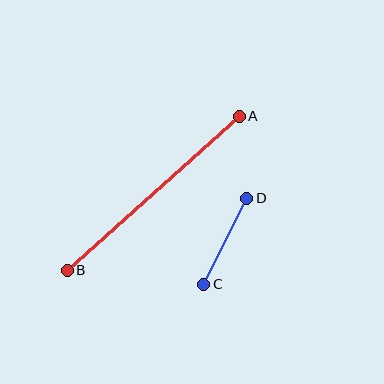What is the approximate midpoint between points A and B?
The midpoint is at approximately (153, 193) pixels.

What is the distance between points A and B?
The distance is approximately 231 pixels.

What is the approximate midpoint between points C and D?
The midpoint is at approximately (225, 241) pixels.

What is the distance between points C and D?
The distance is approximately 96 pixels.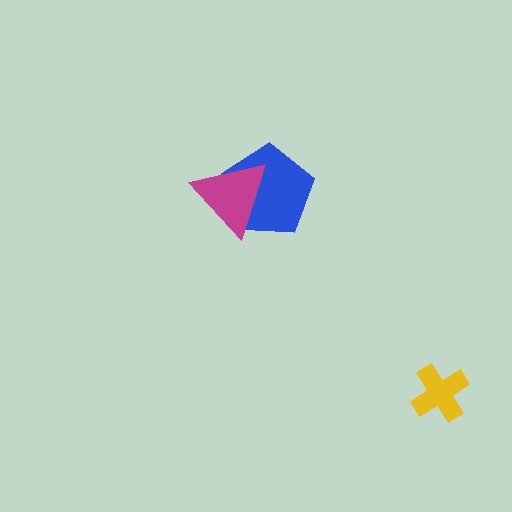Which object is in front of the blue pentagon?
The magenta triangle is in front of the blue pentagon.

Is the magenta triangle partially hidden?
No, no other shape covers it.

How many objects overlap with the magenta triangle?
1 object overlaps with the magenta triangle.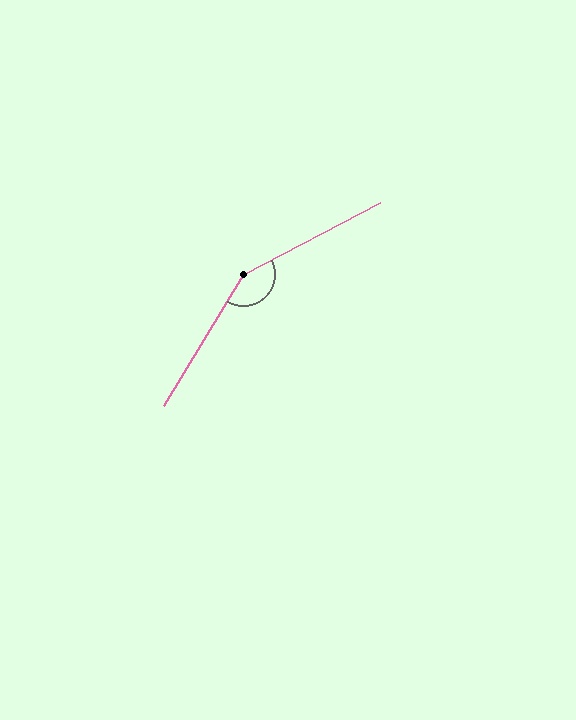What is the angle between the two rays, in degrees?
Approximately 149 degrees.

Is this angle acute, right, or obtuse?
It is obtuse.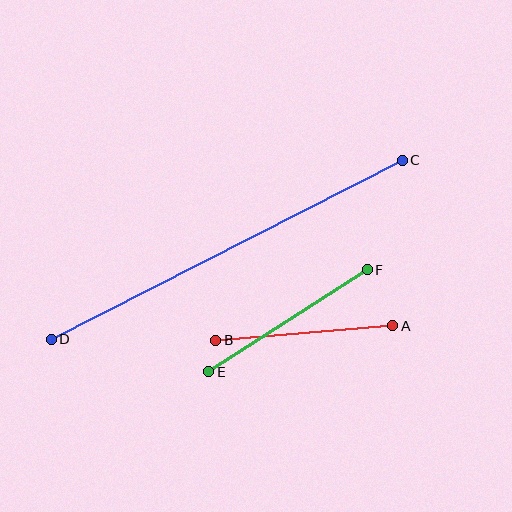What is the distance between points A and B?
The distance is approximately 178 pixels.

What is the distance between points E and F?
The distance is approximately 189 pixels.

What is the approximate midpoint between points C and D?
The midpoint is at approximately (227, 250) pixels.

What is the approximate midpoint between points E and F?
The midpoint is at approximately (288, 321) pixels.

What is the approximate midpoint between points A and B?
The midpoint is at approximately (304, 333) pixels.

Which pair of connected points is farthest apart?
Points C and D are farthest apart.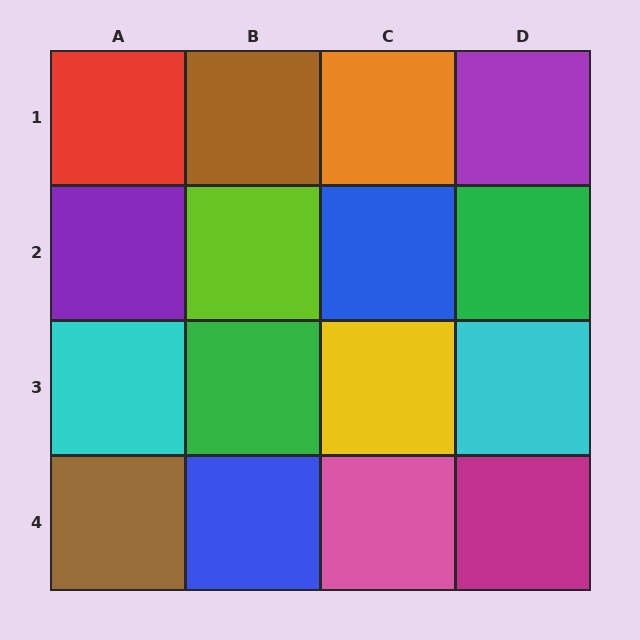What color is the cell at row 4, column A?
Brown.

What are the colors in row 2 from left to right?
Purple, lime, blue, green.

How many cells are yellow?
1 cell is yellow.